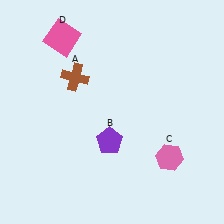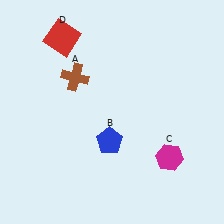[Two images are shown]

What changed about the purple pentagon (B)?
In Image 1, B is purple. In Image 2, it changed to blue.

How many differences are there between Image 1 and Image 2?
There are 3 differences between the two images.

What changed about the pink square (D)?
In Image 1, D is pink. In Image 2, it changed to red.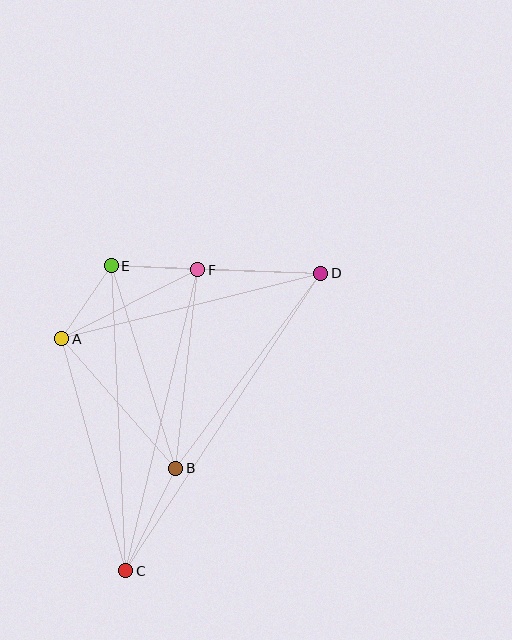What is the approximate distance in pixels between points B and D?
The distance between B and D is approximately 243 pixels.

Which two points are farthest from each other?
Points C and D are farthest from each other.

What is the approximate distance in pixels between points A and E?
The distance between A and E is approximately 88 pixels.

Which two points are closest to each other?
Points E and F are closest to each other.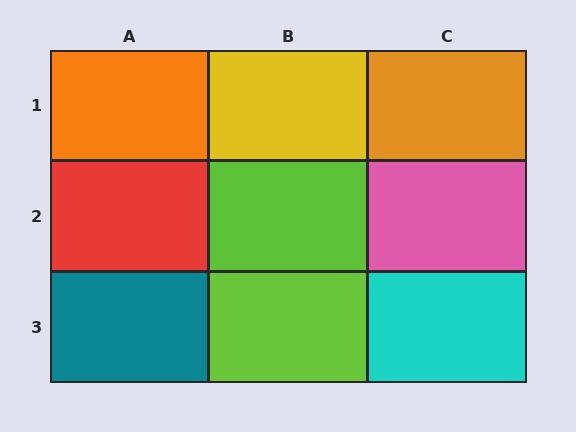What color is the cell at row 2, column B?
Lime.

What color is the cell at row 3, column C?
Cyan.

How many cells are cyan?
1 cell is cyan.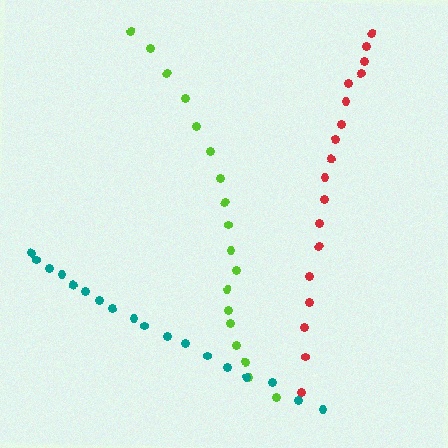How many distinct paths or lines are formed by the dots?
There are 3 distinct paths.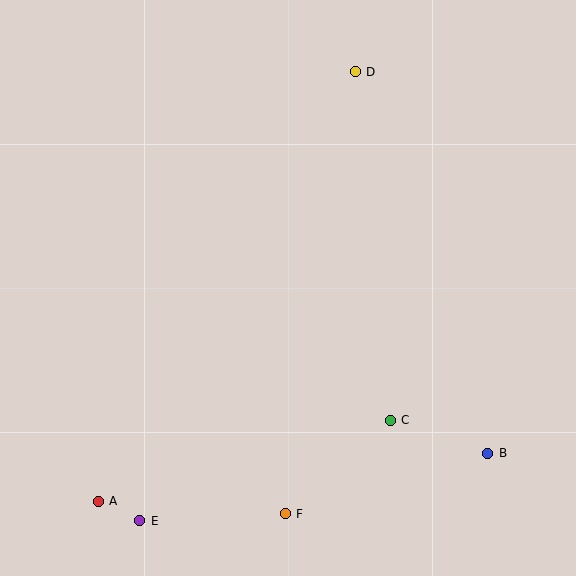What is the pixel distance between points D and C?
The distance between D and C is 350 pixels.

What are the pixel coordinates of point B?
Point B is at (488, 453).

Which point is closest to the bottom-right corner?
Point B is closest to the bottom-right corner.